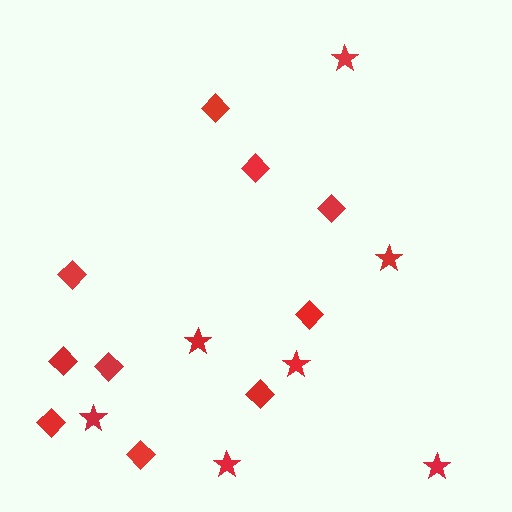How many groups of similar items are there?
There are 2 groups: one group of diamonds (10) and one group of stars (7).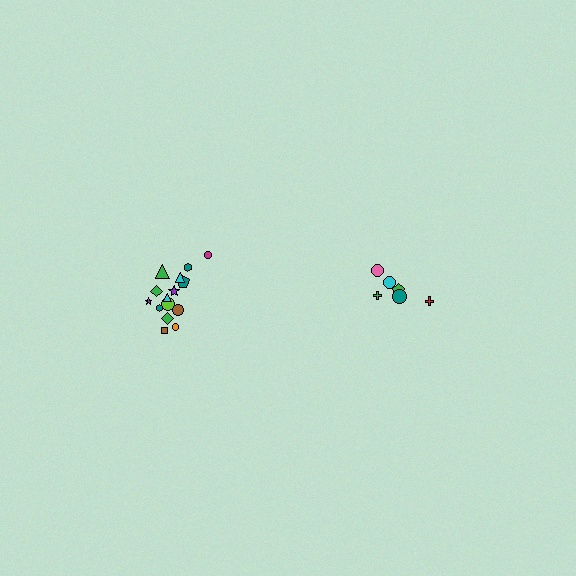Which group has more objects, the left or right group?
The left group.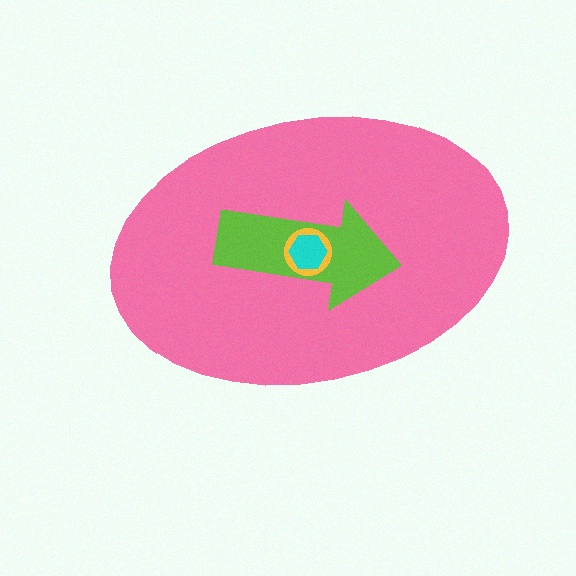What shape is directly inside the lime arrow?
The yellow circle.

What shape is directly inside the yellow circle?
The cyan hexagon.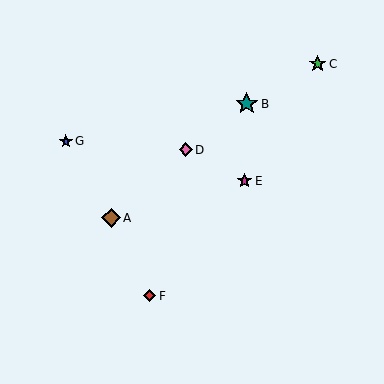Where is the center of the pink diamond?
The center of the pink diamond is at (186, 150).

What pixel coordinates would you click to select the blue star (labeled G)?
Click at (66, 141) to select the blue star G.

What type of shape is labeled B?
Shape B is a teal star.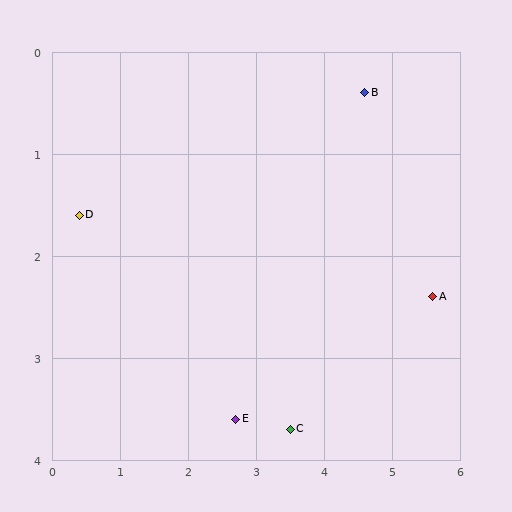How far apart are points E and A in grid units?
Points E and A are about 3.1 grid units apart.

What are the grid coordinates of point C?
Point C is at approximately (3.5, 3.7).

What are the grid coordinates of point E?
Point E is at approximately (2.7, 3.6).